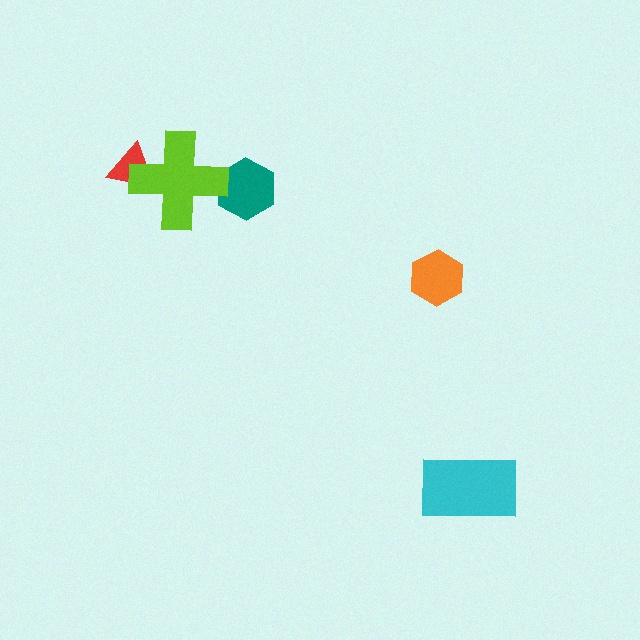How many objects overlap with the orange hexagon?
0 objects overlap with the orange hexagon.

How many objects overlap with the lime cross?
2 objects overlap with the lime cross.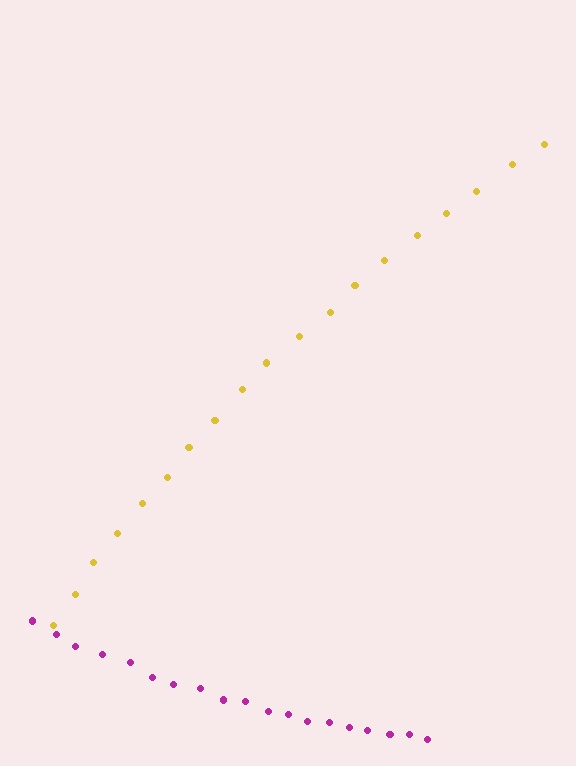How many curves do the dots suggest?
There are 2 distinct paths.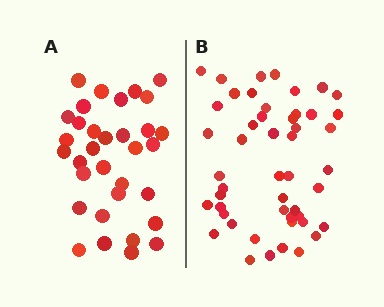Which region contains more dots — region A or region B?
Region B (the right region) has more dots.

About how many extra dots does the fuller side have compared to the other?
Region B has approximately 15 more dots than region A.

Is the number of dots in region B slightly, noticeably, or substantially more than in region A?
Region B has substantially more. The ratio is roughly 1.5 to 1.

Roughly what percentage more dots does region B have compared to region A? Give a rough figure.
About 50% more.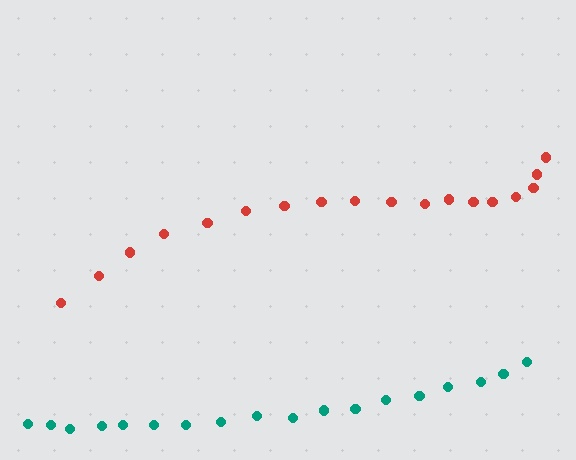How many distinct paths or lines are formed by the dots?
There are 2 distinct paths.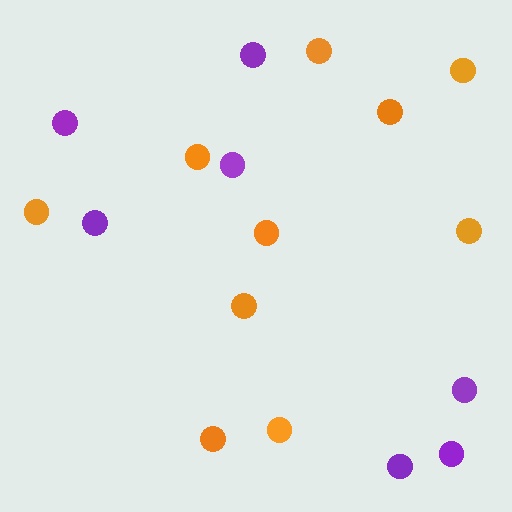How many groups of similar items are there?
There are 2 groups: one group of purple circles (7) and one group of orange circles (10).